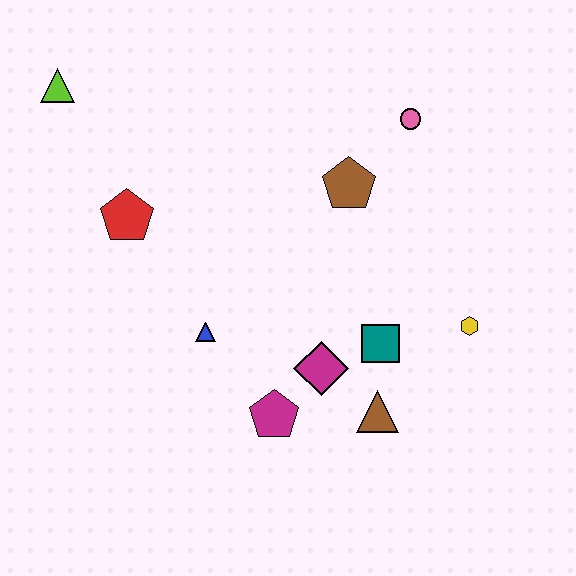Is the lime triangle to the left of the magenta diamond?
Yes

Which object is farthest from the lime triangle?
The yellow hexagon is farthest from the lime triangle.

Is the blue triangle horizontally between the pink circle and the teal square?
No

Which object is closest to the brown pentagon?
The pink circle is closest to the brown pentagon.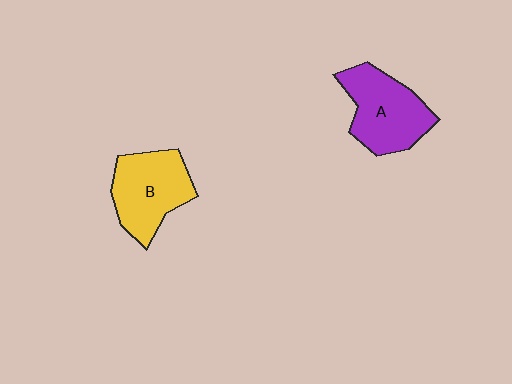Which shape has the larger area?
Shape A (purple).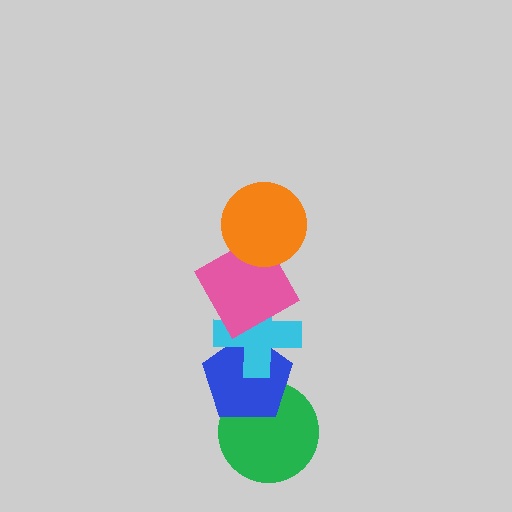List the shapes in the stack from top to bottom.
From top to bottom: the orange circle, the pink square, the cyan cross, the blue pentagon, the green circle.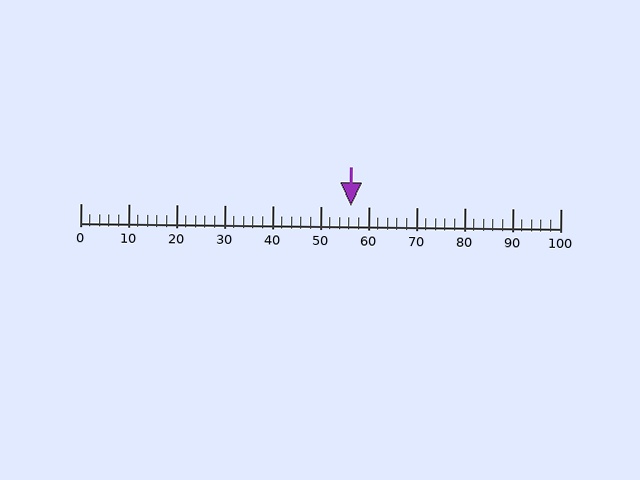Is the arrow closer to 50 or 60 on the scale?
The arrow is closer to 60.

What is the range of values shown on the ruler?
The ruler shows values from 0 to 100.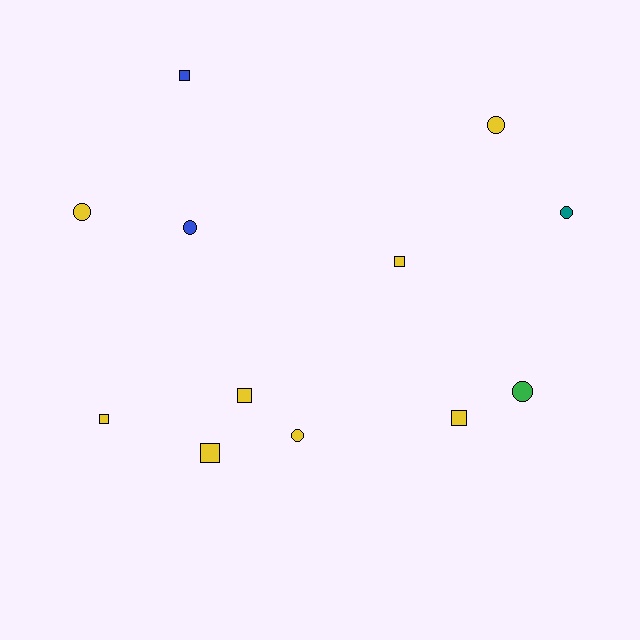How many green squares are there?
There are no green squares.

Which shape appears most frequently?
Circle, with 6 objects.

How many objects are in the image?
There are 12 objects.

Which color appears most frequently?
Yellow, with 8 objects.